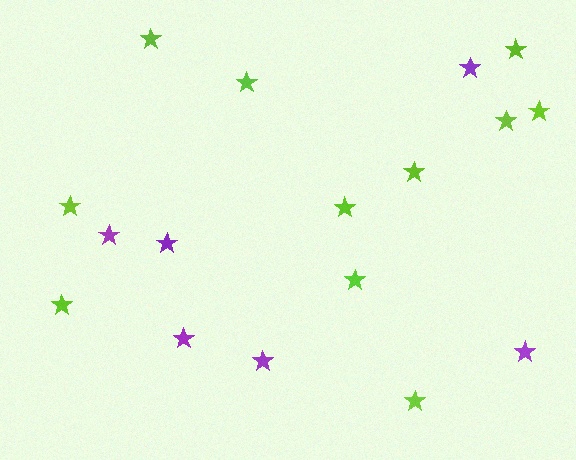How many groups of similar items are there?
There are 2 groups: one group of purple stars (6) and one group of lime stars (11).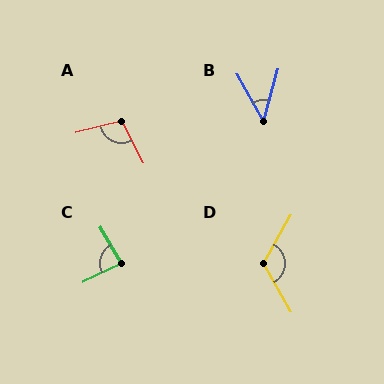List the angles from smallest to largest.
B (45°), C (85°), A (103°), D (121°).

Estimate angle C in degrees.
Approximately 85 degrees.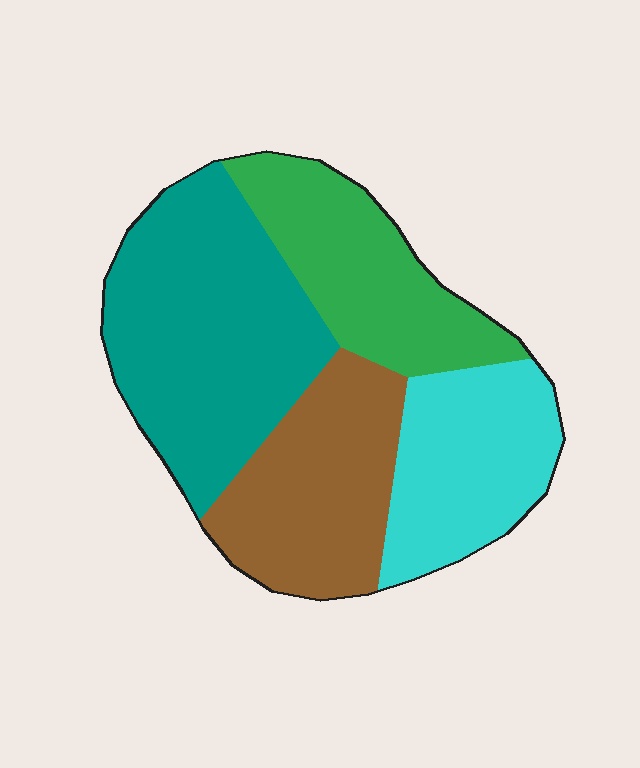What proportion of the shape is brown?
Brown takes up about one quarter (1/4) of the shape.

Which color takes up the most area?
Teal, at roughly 35%.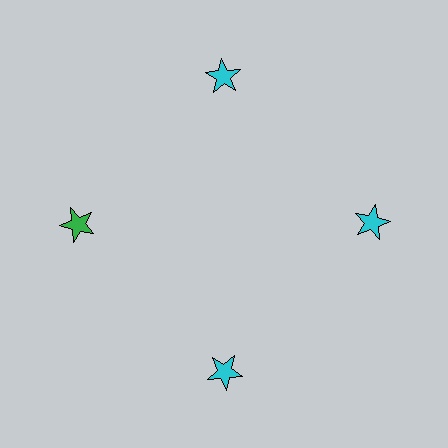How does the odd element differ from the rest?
It has a different color: green instead of cyan.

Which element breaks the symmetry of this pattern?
The green star at roughly the 9 o'clock position breaks the symmetry. All other shapes are cyan stars.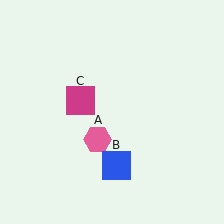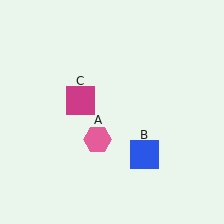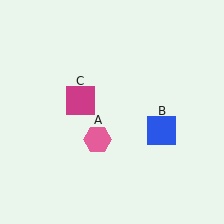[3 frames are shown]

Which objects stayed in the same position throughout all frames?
Pink hexagon (object A) and magenta square (object C) remained stationary.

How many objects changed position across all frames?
1 object changed position: blue square (object B).